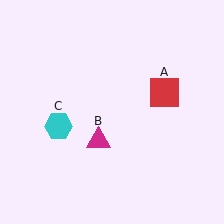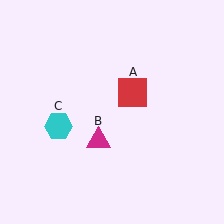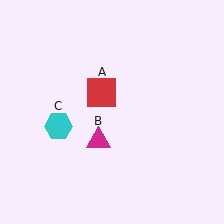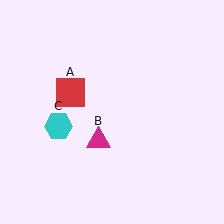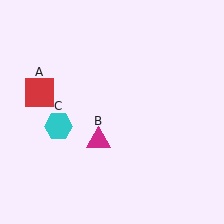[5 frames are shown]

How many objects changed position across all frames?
1 object changed position: red square (object A).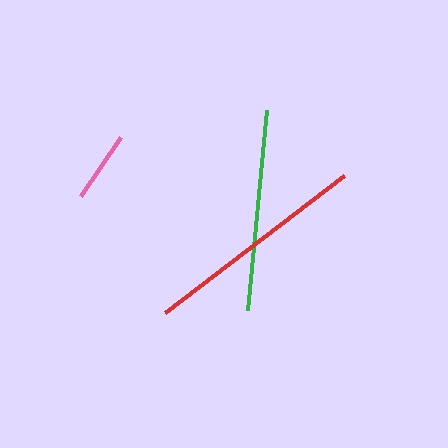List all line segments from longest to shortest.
From longest to shortest: red, green, pink.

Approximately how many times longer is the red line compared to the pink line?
The red line is approximately 3.2 times the length of the pink line.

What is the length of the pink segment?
The pink segment is approximately 71 pixels long.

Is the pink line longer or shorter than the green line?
The green line is longer than the pink line.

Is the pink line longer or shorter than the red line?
The red line is longer than the pink line.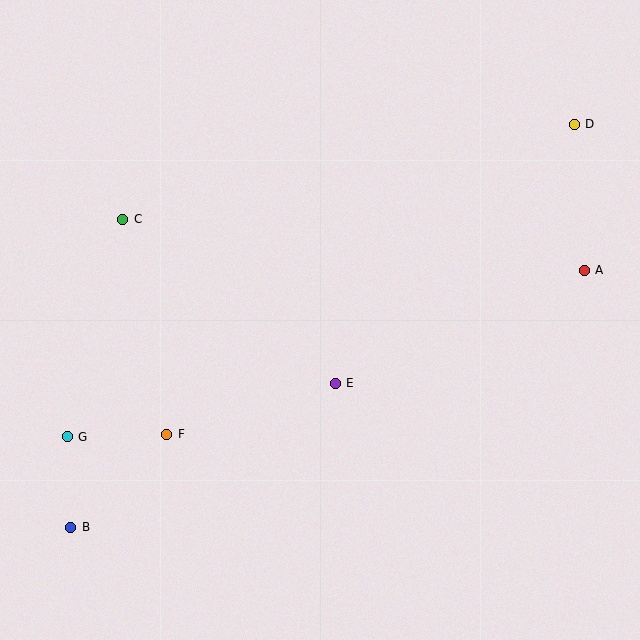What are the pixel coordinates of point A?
Point A is at (584, 270).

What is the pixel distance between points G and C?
The distance between G and C is 225 pixels.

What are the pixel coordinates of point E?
Point E is at (335, 383).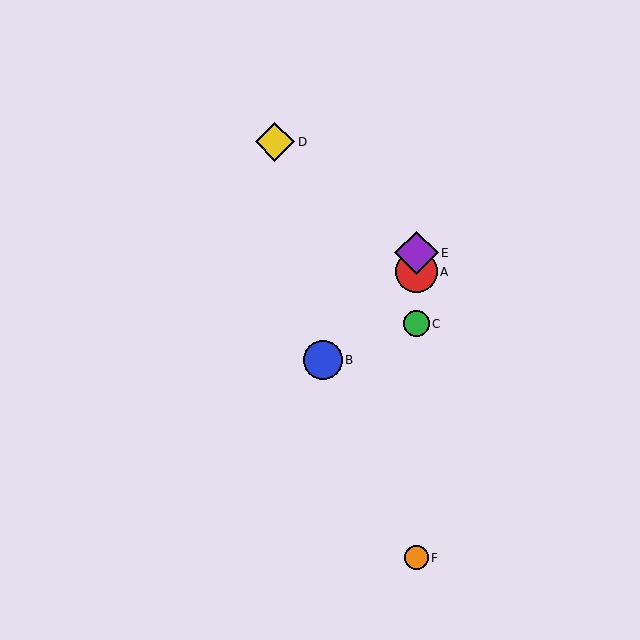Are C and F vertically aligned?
Yes, both are at x≈416.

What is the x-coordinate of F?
Object F is at x≈416.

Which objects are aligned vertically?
Objects A, C, E, F are aligned vertically.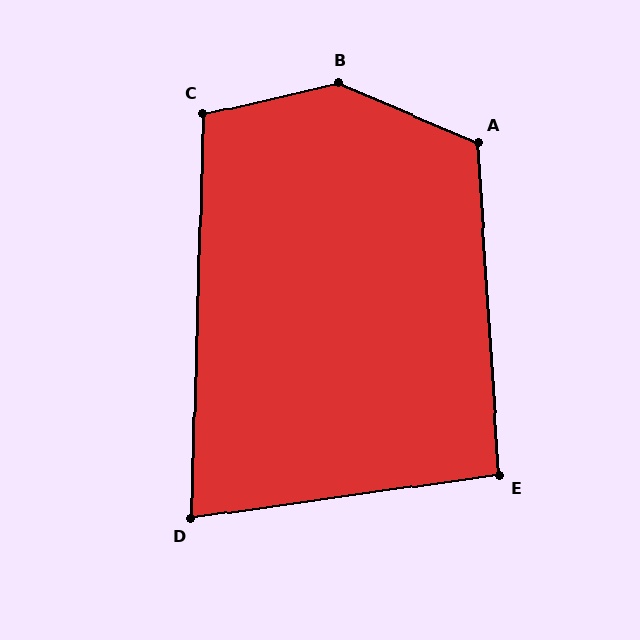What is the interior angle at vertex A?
Approximately 117 degrees (obtuse).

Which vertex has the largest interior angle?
B, at approximately 144 degrees.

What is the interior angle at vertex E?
Approximately 94 degrees (approximately right).